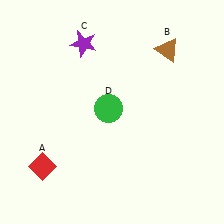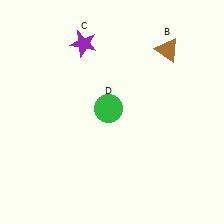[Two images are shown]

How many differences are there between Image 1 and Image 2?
There is 1 difference between the two images.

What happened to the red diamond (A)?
The red diamond (A) was removed in Image 2. It was in the bottom-left area of Image 1.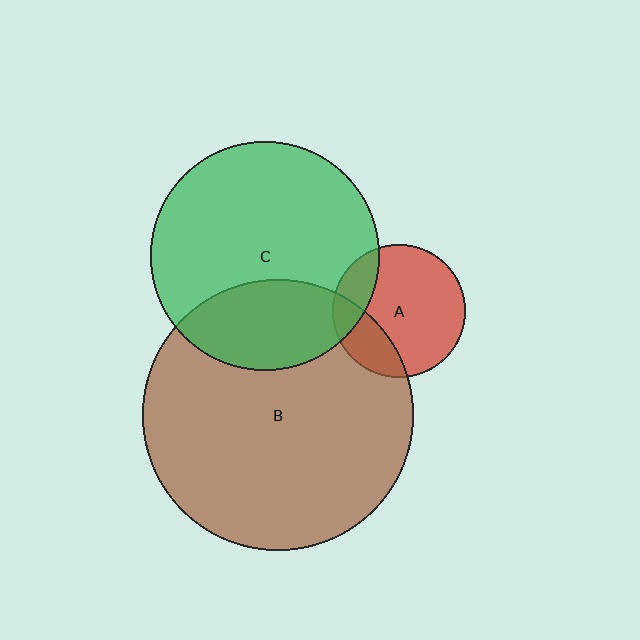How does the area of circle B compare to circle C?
Approximately 1.4 times.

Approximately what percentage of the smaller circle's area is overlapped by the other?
Approximately 25%.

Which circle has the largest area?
Circle B (brown).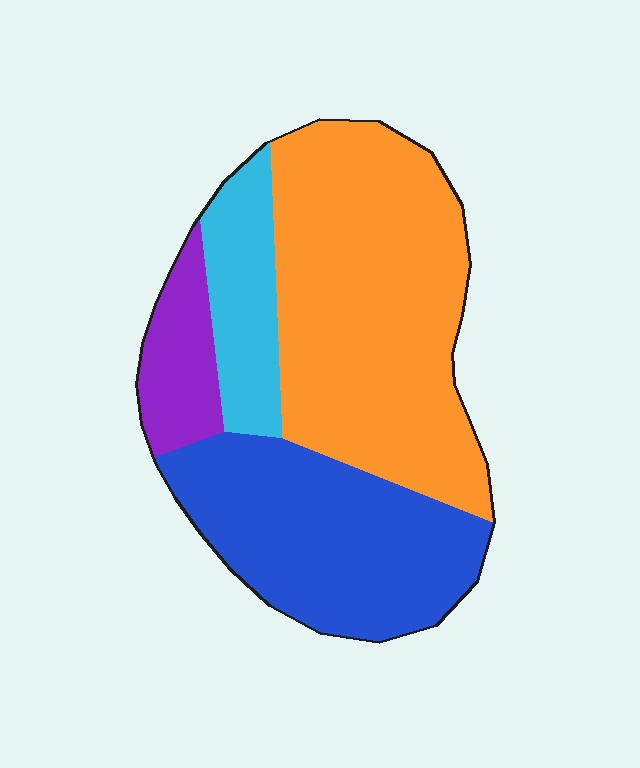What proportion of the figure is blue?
Blue covers 31% of the figure.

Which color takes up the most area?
Orange, at roughly 45%.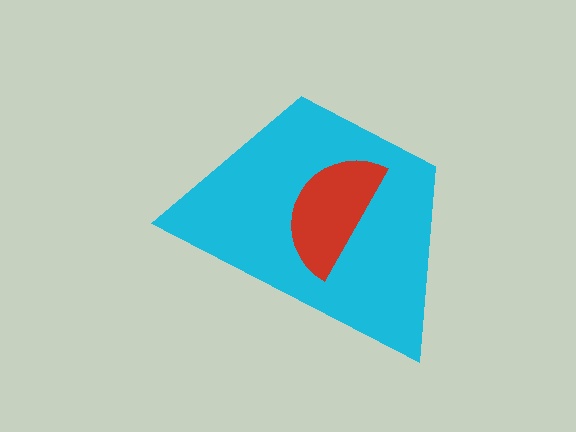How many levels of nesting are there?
2.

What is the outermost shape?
The cyan trapezoid.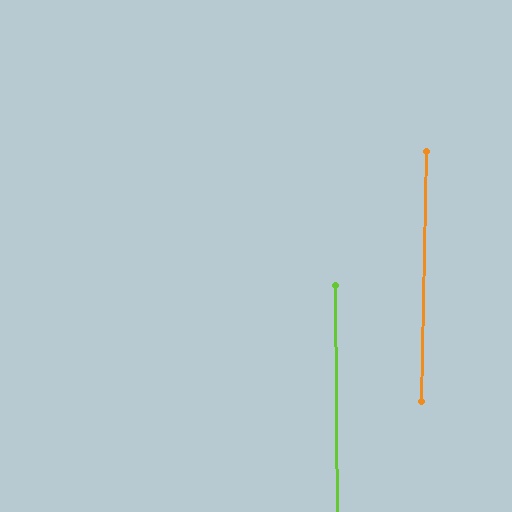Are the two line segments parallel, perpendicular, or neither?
Parallel — their directions differ by only 1.7°.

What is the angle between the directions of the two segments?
Approximately 2 degrees.